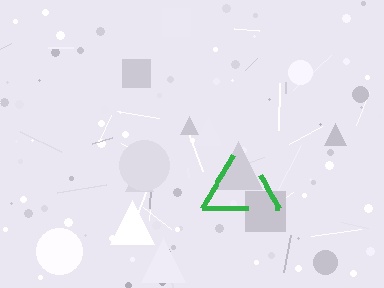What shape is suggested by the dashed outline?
The dashed outline suggests a triangle.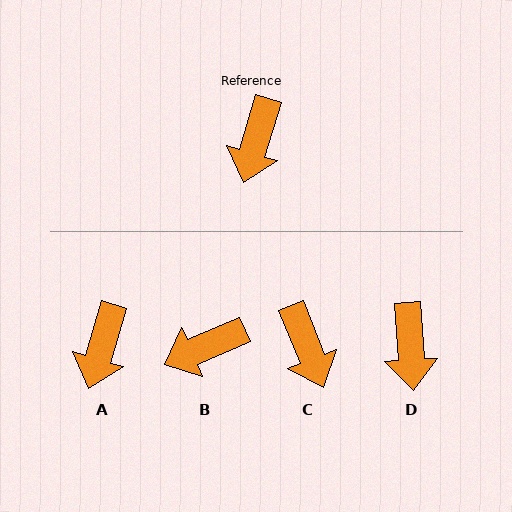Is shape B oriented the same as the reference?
No, it is off by about 50 degrees.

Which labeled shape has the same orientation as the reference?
A.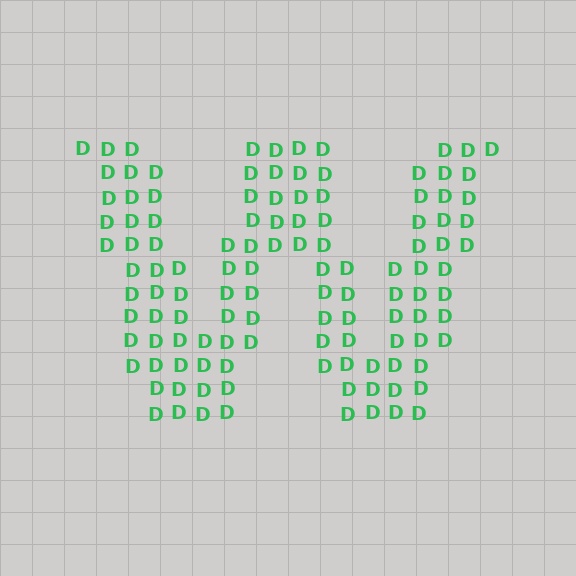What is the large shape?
The large shape is the letter W.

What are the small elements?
The small elements are letter D's.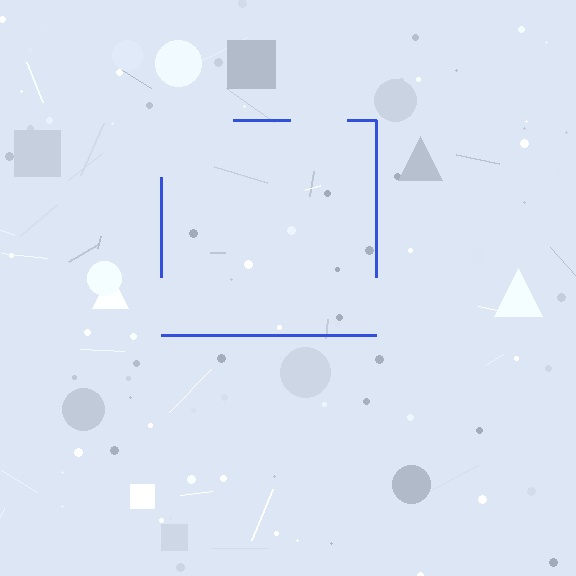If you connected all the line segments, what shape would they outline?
They would outline a square.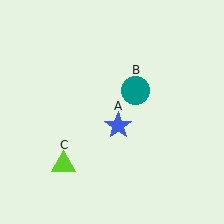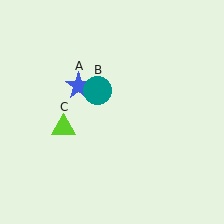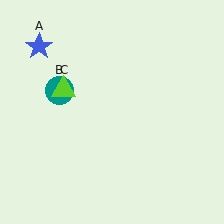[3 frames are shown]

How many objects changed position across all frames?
3 objects changed position: blue star (object A), teal circle (object B), lime triangle (object C).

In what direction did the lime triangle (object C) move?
The lime triangle (object C) moved up.